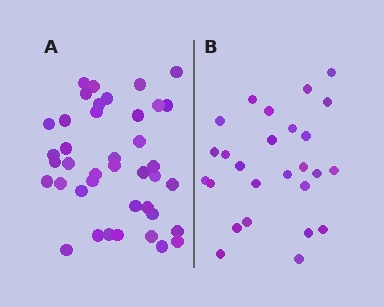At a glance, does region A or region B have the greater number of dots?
Region A (the left region) has more dots.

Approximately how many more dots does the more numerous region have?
Region A has approximately 15 more dots than region B.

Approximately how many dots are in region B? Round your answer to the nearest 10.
About 30 dots. (The exact count is 26, which rounds to 30.)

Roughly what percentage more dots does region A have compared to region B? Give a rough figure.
About 55% more.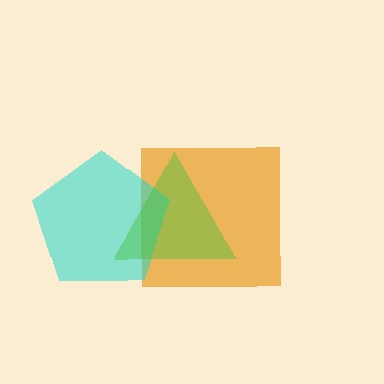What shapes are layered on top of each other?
The layered shapes are: an orange square, a cyan pentagon, a green triangle.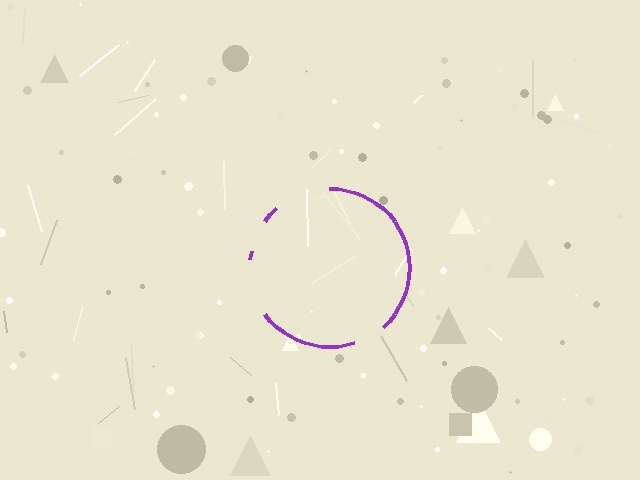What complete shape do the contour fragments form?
The contour fragments form a circle.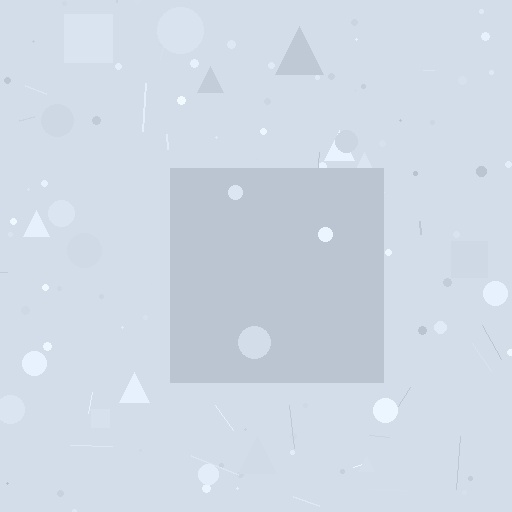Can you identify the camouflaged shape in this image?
The camouflaged shape is a square.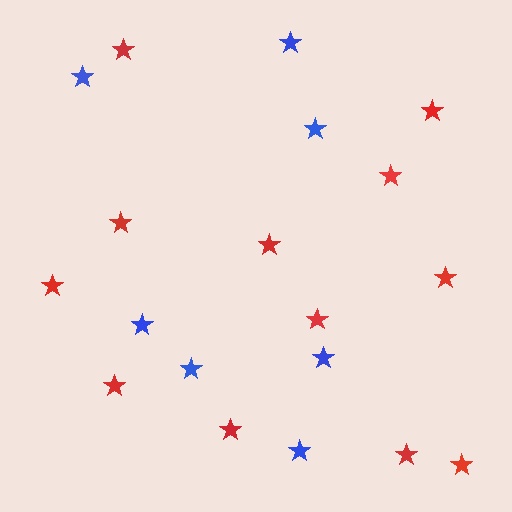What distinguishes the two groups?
There are 2 groups: one group of blue stars (7) and one group of red stars (12).